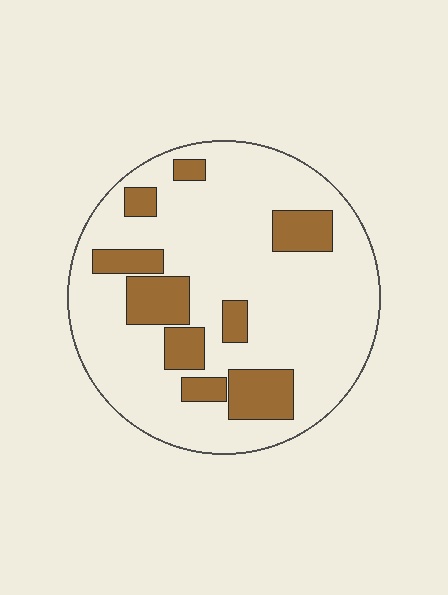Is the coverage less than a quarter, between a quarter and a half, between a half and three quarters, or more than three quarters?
Less than a quarter.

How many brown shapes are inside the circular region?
9.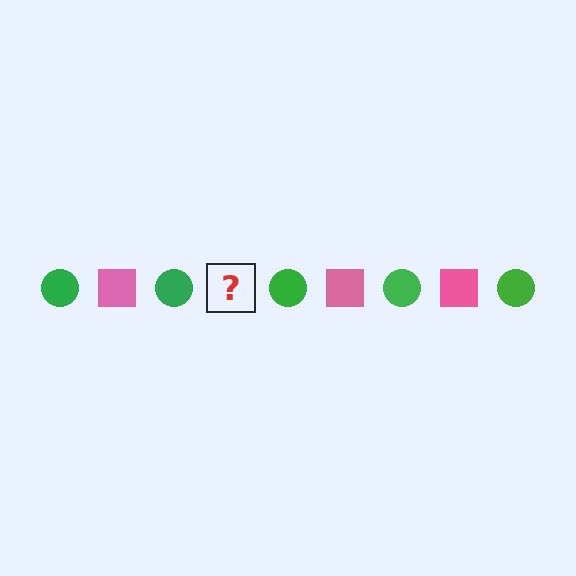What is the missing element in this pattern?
The missing element is a pink square.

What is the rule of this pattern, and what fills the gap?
The rule is that the pattern alternates between green circle and pink square. The gap should be filled with a pink square.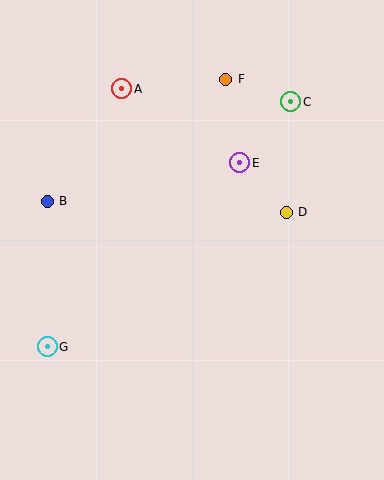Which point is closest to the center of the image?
Point E at (240, 163) is closest to the center.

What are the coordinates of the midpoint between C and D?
The midpoint between C and D is at (288, 157).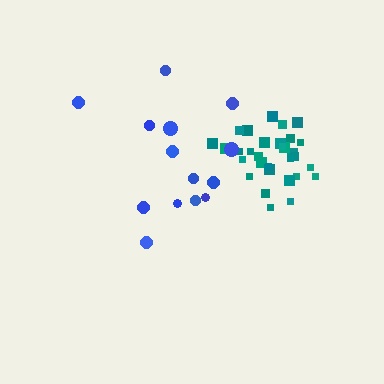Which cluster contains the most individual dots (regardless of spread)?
Teal (32).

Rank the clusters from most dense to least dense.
teal, blue.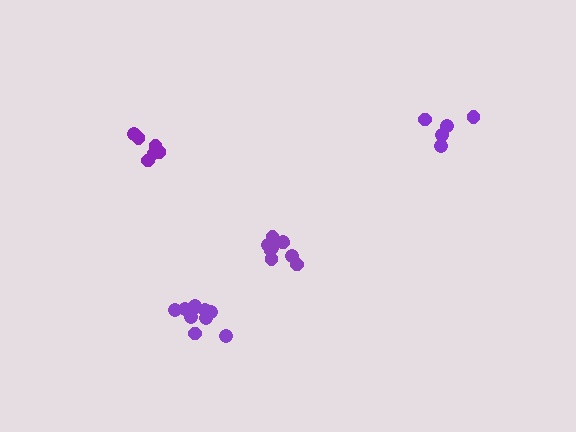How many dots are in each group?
Group 1: 5 dots, Group 2: 11 dots, Group 3: 10 dots, Group 4: 6 dots (32 total).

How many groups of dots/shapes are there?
There are 4 groups.